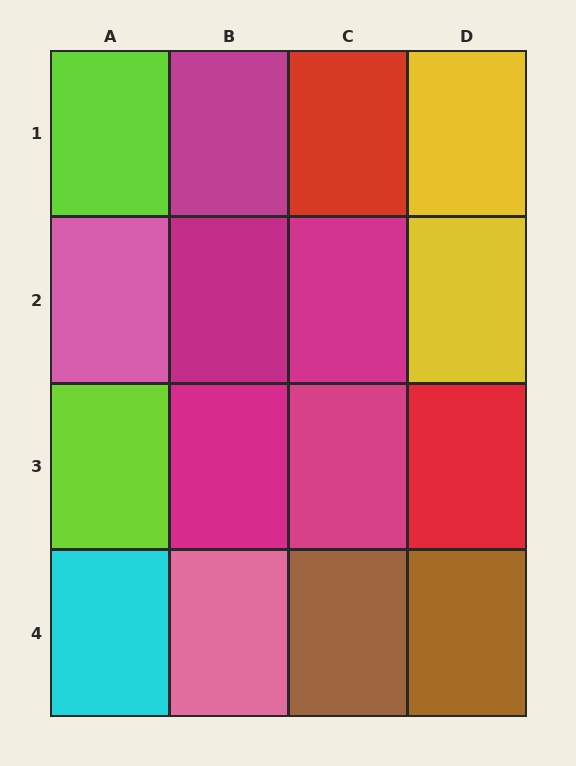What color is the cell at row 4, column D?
Brown.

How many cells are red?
2 cells are red.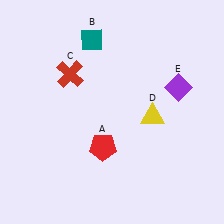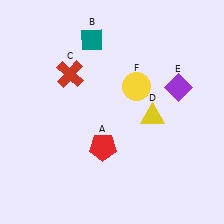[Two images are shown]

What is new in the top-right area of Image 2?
A yellow circle (F) was added in the top-right area of Image 2.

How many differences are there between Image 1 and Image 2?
There is 1 difference between the two images.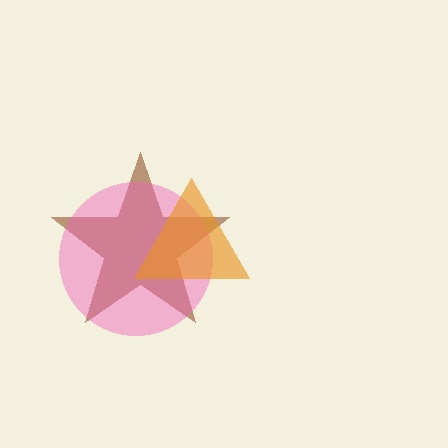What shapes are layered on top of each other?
The layered shapes are: a brown star, a pink circle, an orange triangle.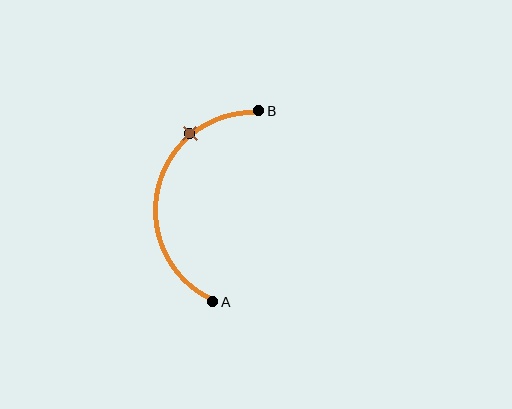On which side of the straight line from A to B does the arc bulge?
The arc bulges to the left of the straight line connecting A and B.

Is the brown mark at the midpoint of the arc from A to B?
No. The brown mark lies on the arc but is closer to endpoint B. The arc midpoint would be at the point on the curve equidistant along the arc from both A and B.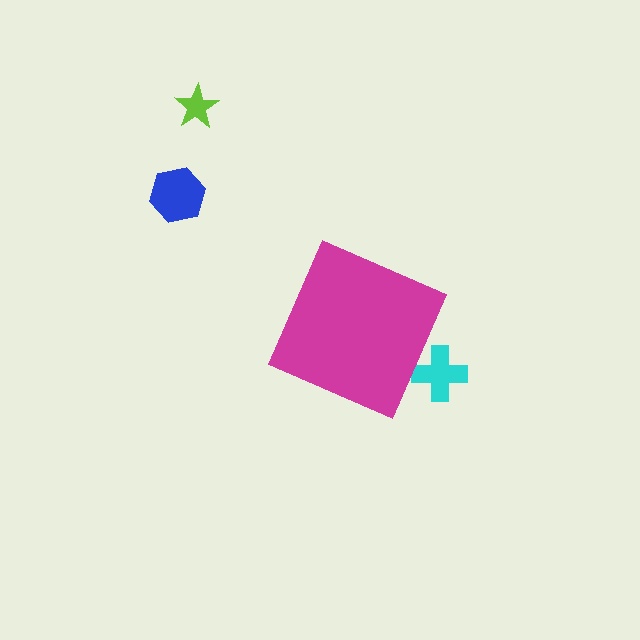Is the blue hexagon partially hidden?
No, the blue hexagon is fully visible.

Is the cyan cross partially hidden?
Yes, the cyan cross is partially hidden behind the magenta diamond.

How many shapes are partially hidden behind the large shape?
1 shape is partially hidden.